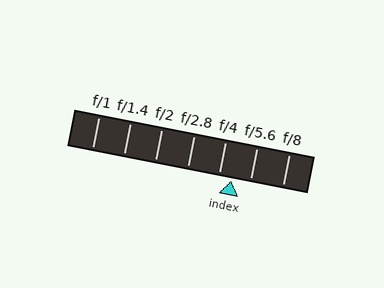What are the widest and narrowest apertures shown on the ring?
The widest aperture shown is f/1 and the narrowest is f/8.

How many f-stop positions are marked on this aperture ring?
There are 7 f-stop positions marked.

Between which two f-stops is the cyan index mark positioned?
The index mark is between f/4 and f/5.6.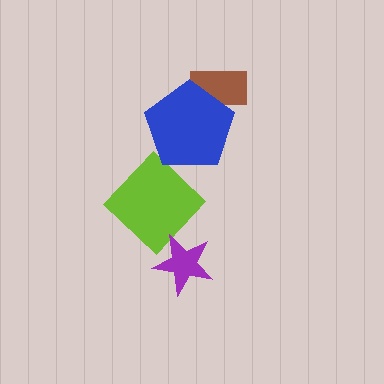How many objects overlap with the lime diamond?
0 objects overlap with the lime diamond.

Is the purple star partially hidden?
No, no other shape covers it.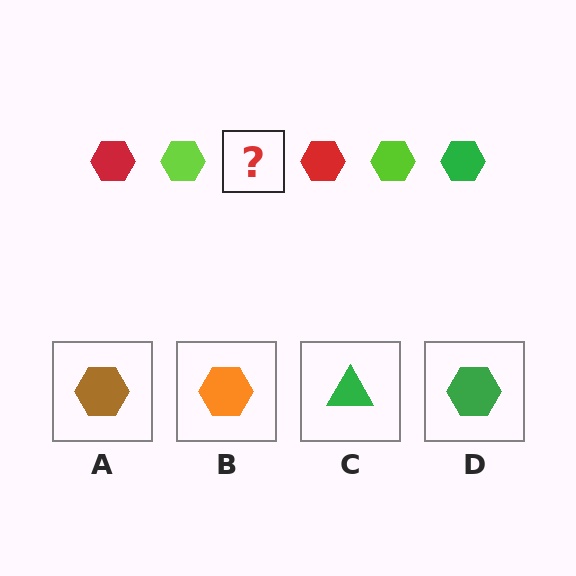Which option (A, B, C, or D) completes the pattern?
D.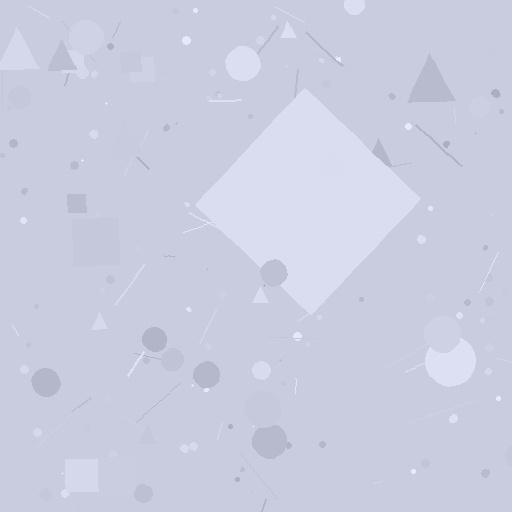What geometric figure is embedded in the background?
A diamond is embedded in the background.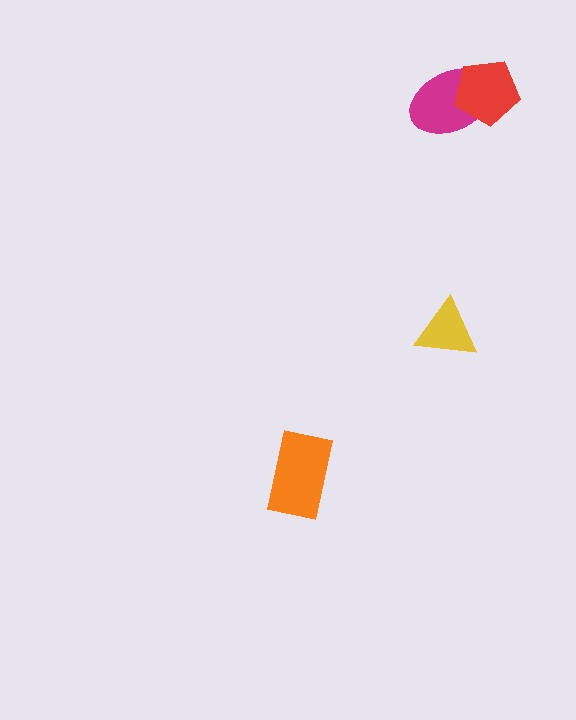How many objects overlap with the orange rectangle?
0 objects overlap with the orange rectangle.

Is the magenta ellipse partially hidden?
Yes, it is partially covered by another shape.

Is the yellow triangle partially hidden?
No, no other shape covers it.